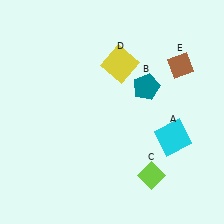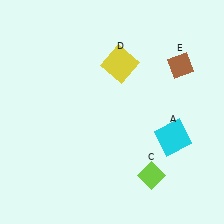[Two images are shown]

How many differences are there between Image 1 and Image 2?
There is 1 difference between the two images.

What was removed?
The teal pentagon (B) was removed in Image 2.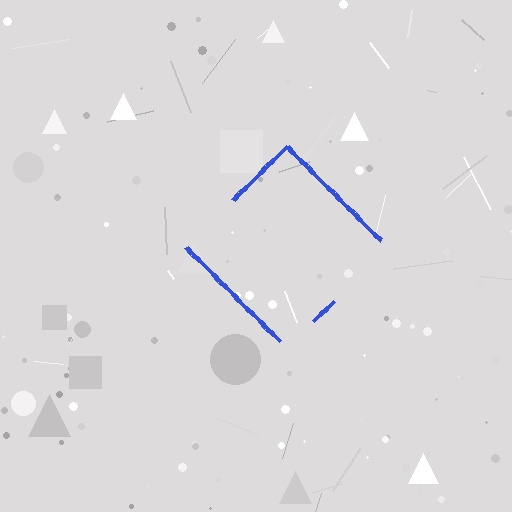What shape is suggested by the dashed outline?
The dashed outline suggests a diamond.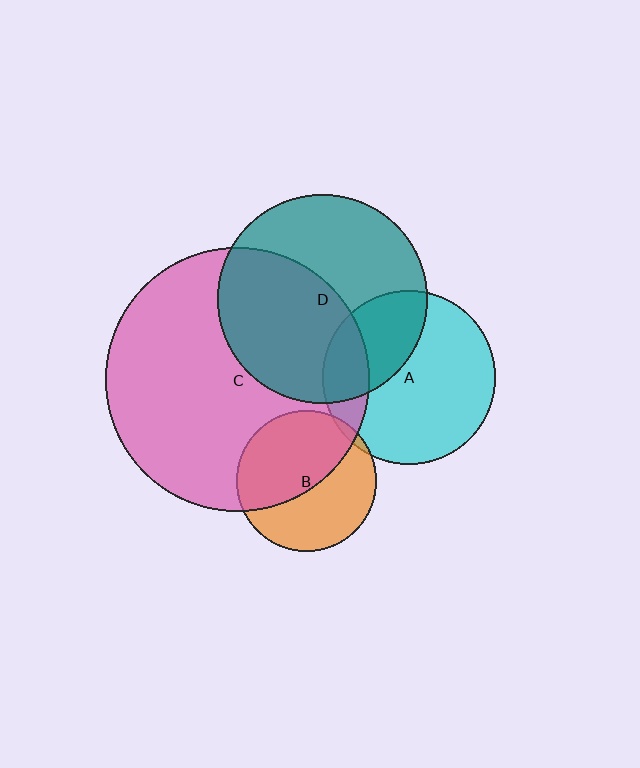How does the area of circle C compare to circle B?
Approximately 3.5 times.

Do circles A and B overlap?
Yes.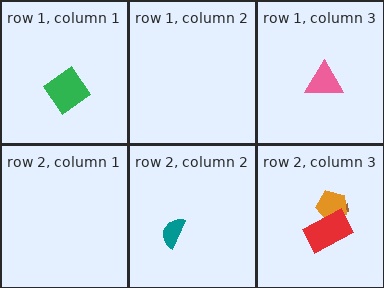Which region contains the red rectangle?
The row 2, column 3 region.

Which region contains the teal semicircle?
The row 2, column 2 region.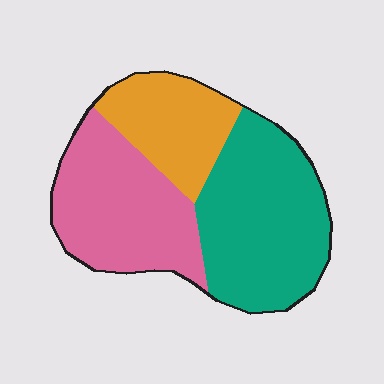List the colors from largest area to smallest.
From largest to smallest: teal, pink, orange.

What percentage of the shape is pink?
Pink covers 35% of the shape.